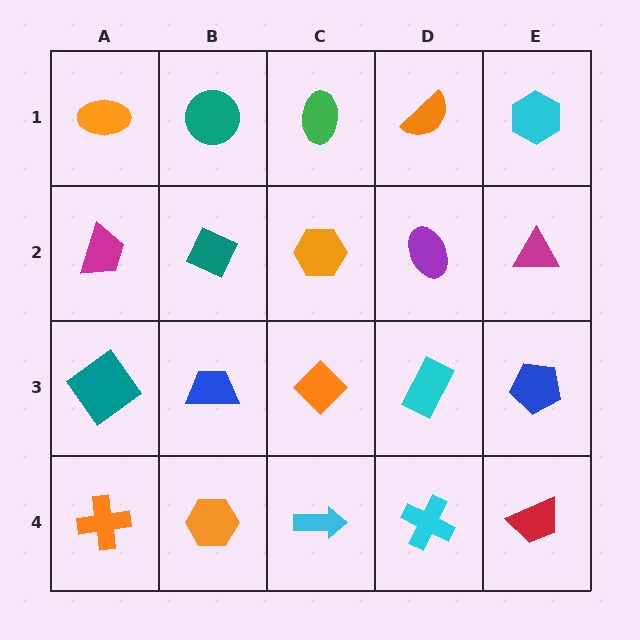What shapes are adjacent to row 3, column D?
A purple ellipse (row 2, column D), a cyan cross (row 4, column D), an orange diamond (row 3, column C), a blue pentagon (row 3, column E).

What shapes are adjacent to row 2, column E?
A cyan hexagon (row 1, column E), a blue pentagon (row 3, column E), a purple ellipse (row 2, column D).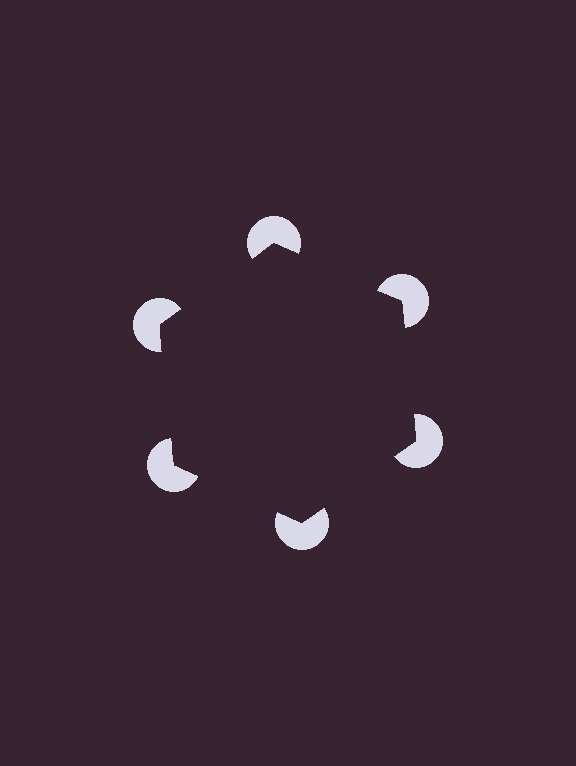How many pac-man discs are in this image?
There are 6 — one at each vertex of the illusory hexagon.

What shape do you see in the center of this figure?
An illusory hexagon — its edges are inferred from the aligned wedge cuts in the pac-man discs, not physically drawn.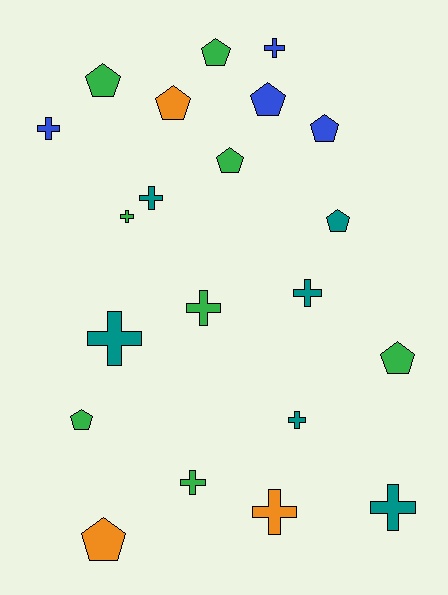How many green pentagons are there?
There are 5 green pentagons.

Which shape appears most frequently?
Cross, with 11 objects.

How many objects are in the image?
There are 21 objects.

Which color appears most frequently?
Green, with 8 objects.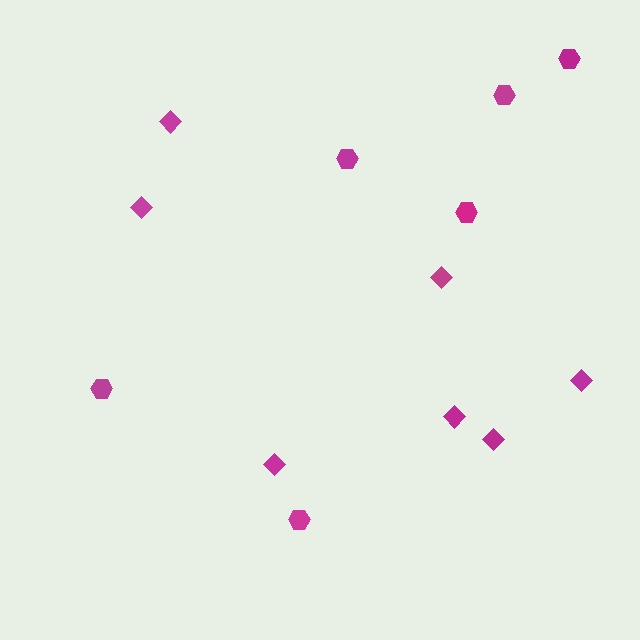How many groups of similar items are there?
There are 2 groups: one group of hexagons (6) and one group of diamonds (7).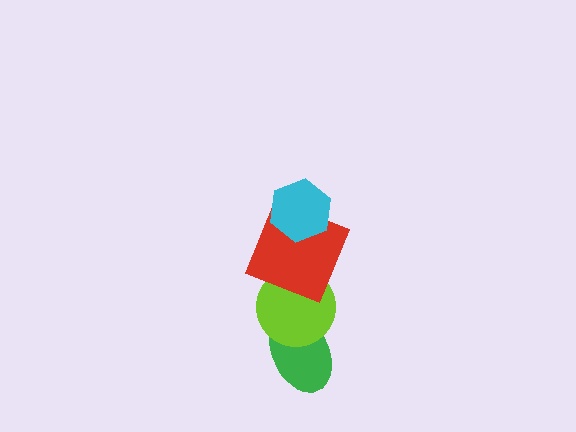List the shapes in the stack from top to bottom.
From top to bottom: the cyan hexagon, the red square, the lime circle, the green ellipse.